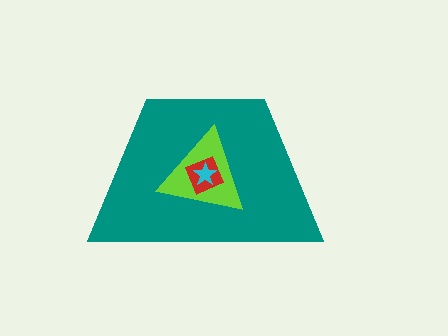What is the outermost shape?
The teal trapezoid.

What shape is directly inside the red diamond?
The cyan star.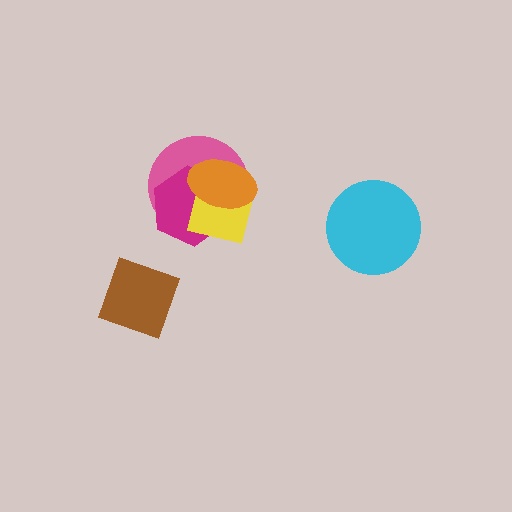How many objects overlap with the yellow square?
3 objects overlap with the yellow square.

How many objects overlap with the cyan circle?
0 objects overlap with the cyan circle.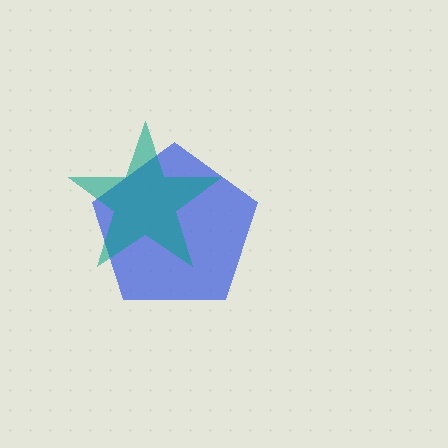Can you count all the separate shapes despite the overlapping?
Yes, there are 2 separate shapes.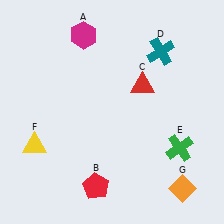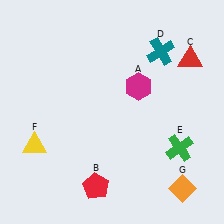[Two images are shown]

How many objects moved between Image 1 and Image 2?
2 objects moved between the two images.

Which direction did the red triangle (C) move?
The red triangle (C) moved right.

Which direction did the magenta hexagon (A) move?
The magenta hexagon (A) moved right.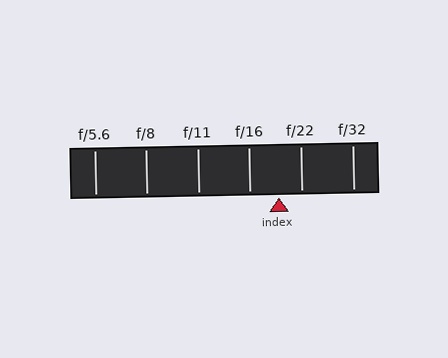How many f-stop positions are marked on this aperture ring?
There are 6 f-stop positions marked.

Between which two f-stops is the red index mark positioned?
The index mark is between f/16 and f/22.